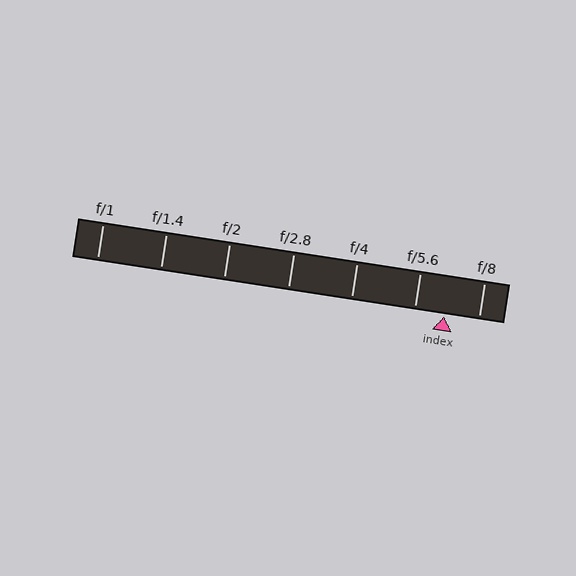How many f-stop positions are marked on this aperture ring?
There are 7 f-stop positions marked.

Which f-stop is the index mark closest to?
The index mark is closest to f/5.6.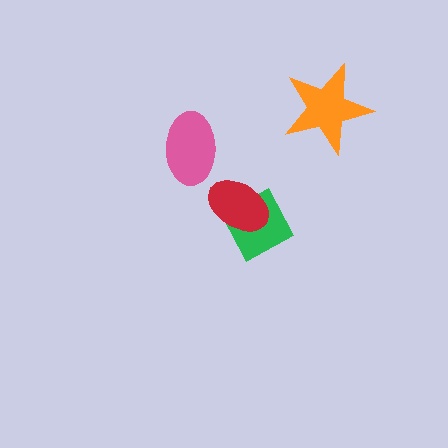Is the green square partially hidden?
Yes, it is partially covered by another shape.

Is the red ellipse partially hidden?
No, no other shape covers it.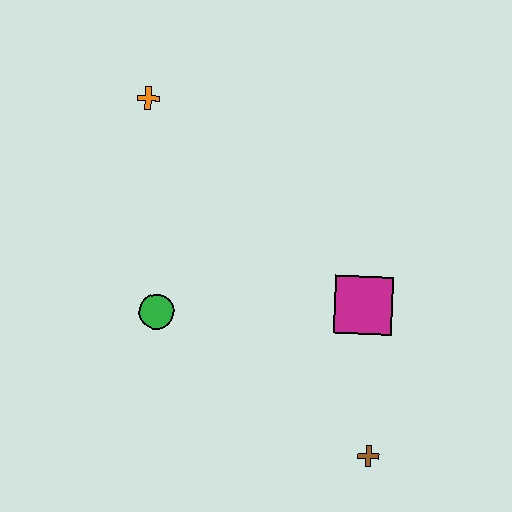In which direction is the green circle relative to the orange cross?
The green circle is below the orange cross.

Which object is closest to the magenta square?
The brown cross is closest to the magenta square.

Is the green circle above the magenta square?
No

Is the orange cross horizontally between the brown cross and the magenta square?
No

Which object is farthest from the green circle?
The brown cross is farthest from the green circle.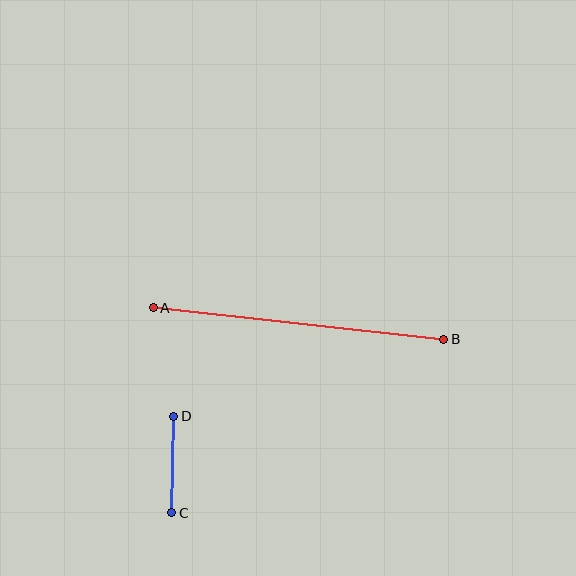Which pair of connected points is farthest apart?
Points A and B are farthest apart.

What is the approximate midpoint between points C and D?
The midpoint is at approximately (173, 464) pixels.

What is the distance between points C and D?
The distance is approximately 96 pixels.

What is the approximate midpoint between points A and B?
The midpoint is at approximately (299, 324) pixels.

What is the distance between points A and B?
The distance is approximately 292 pixels.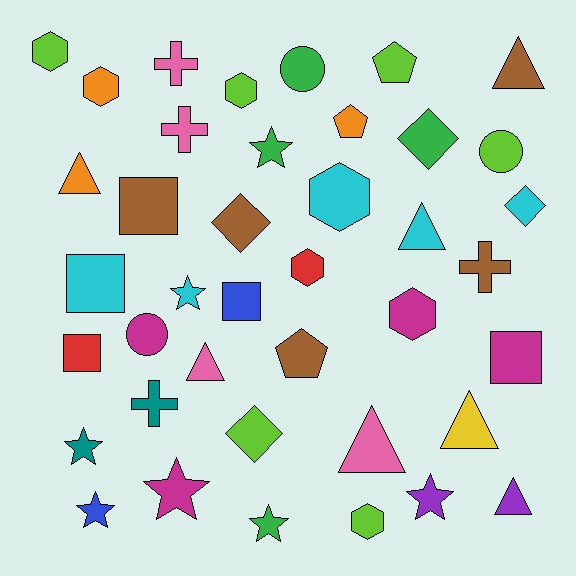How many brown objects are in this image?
There are 5 brown objects.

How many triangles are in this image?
There are 7 triangles.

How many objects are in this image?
There are 40 objects.